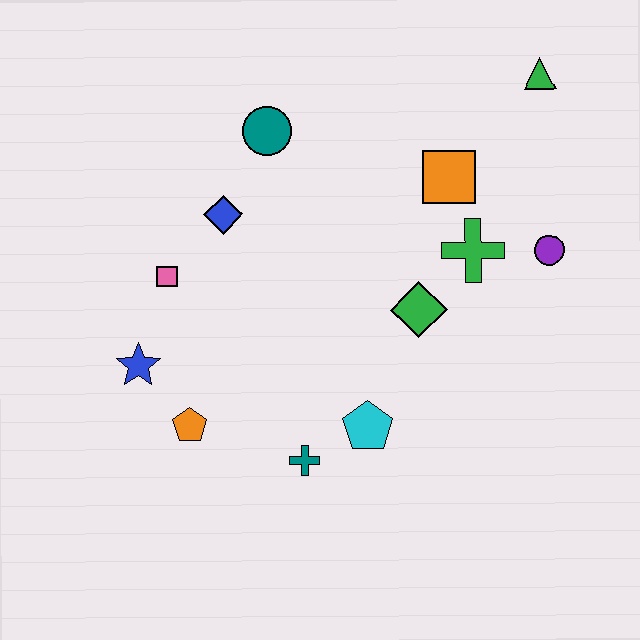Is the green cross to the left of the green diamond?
No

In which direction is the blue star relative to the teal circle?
The blue star is below the teal circle.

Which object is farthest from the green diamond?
The blue star is farthest from the green diamond.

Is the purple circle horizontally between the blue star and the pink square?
No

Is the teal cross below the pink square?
Yes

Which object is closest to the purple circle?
The green cross is closest to the purple circle.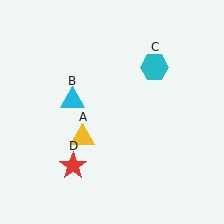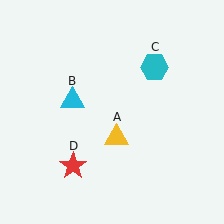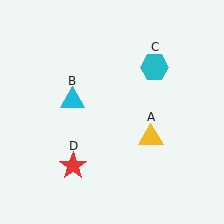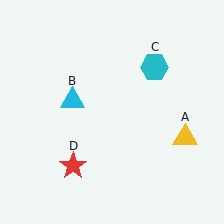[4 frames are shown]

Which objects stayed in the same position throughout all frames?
Cyan triangle (object B) and cyan hexagon (object C) and red star (object D) remained stationary.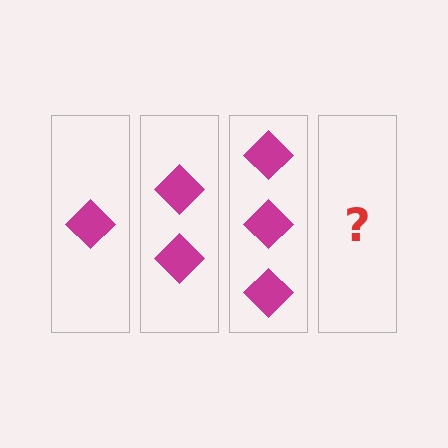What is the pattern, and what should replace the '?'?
The pattern is that each step adds one more diamond. The '?' should be 4 diamonds.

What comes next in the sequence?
The next element should be 4 diamonds.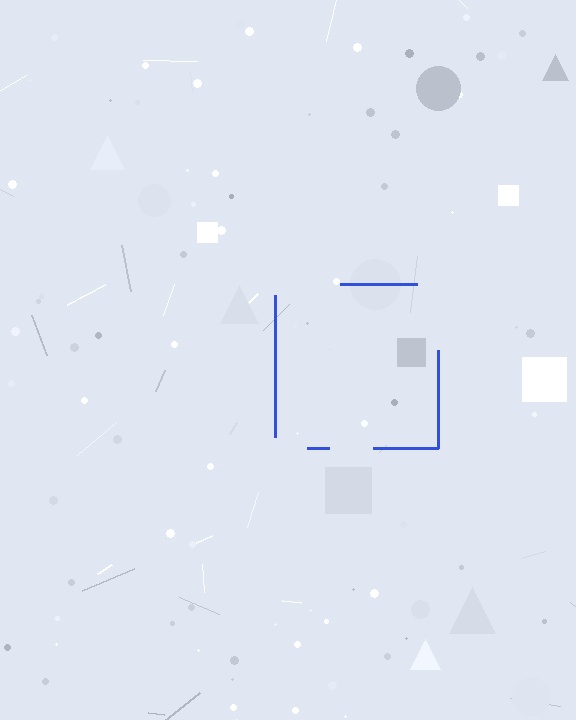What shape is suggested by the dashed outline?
The dashed outline suggests a square.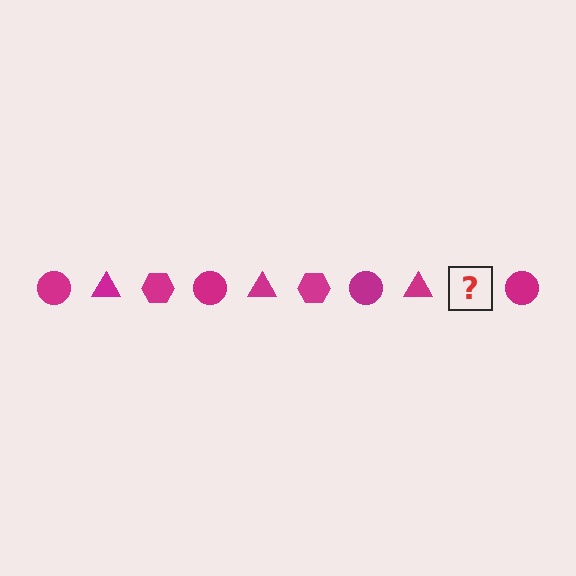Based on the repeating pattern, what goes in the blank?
The blank should be a magenta hexagon.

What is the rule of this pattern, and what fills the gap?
The rule is that the pattern cycles through circle, triangle, hexagon shapes in magenta. The gap should be filled with a magenta hexagon.